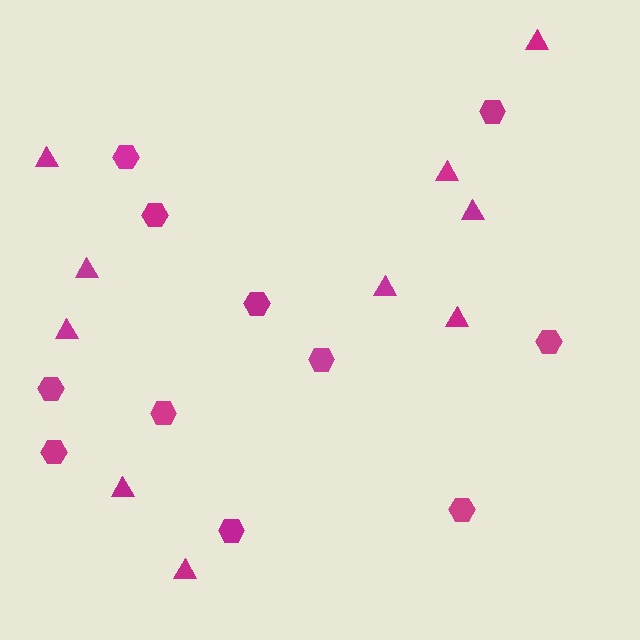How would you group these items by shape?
There are 2 groups: one group of hexagons (11) and one group of triangles (10).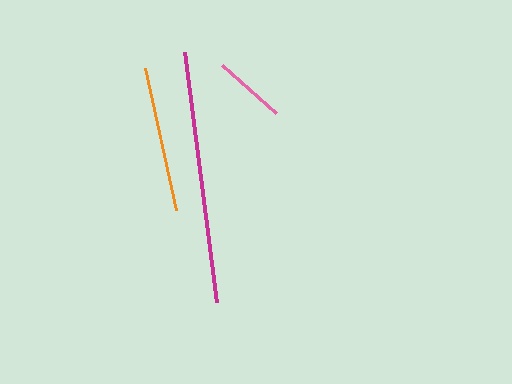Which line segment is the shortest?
The pink line is the shortest at approximately 72 pixels.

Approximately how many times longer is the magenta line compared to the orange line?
The magenta line is approximately 1.7 times the length of the orange line.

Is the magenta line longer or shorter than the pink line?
The magenta line is longer than the pink line.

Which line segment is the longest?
The magenta line is the longest at approximately 252 pixels.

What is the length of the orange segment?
The orange segment is approximately 146 pixels long.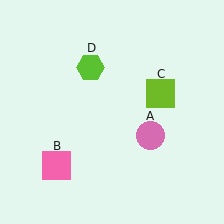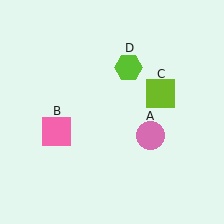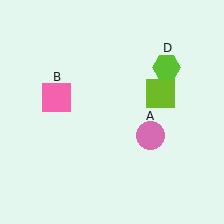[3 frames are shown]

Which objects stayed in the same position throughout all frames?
Pink circle (object A) and lime square (object C) remained stationary.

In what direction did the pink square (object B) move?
The pink square (object B) moved up.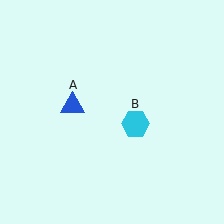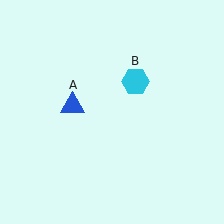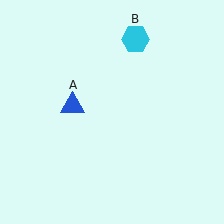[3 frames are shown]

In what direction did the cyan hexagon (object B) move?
The cyan hexagon (object B) moved up.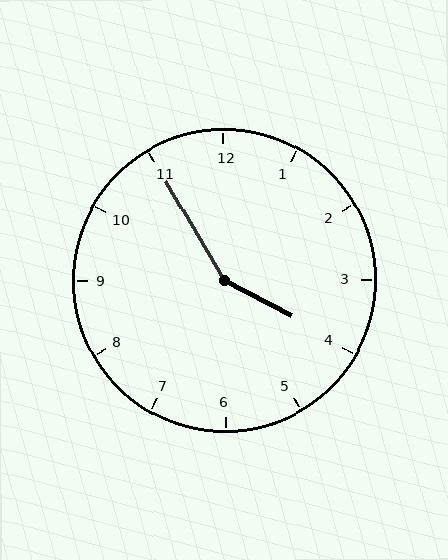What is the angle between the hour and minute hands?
Approximately 148 degrees.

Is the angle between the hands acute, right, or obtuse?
It is obtuse.